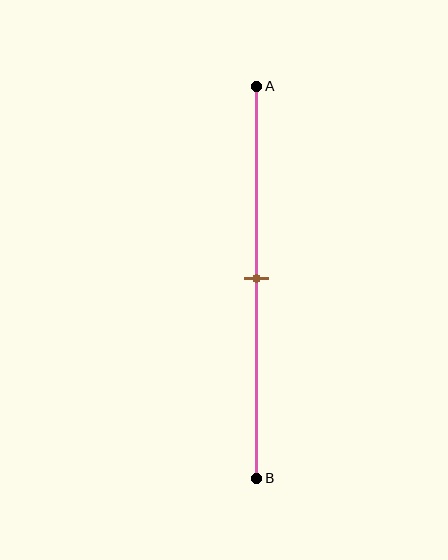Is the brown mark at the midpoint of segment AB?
Yes, the mark is approximately at the midpoint.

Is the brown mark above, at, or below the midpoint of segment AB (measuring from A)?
The brown mark is approximately at the midpoint of segment AB.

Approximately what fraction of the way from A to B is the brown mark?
The brown mark is approximately 50% of the way from A to B.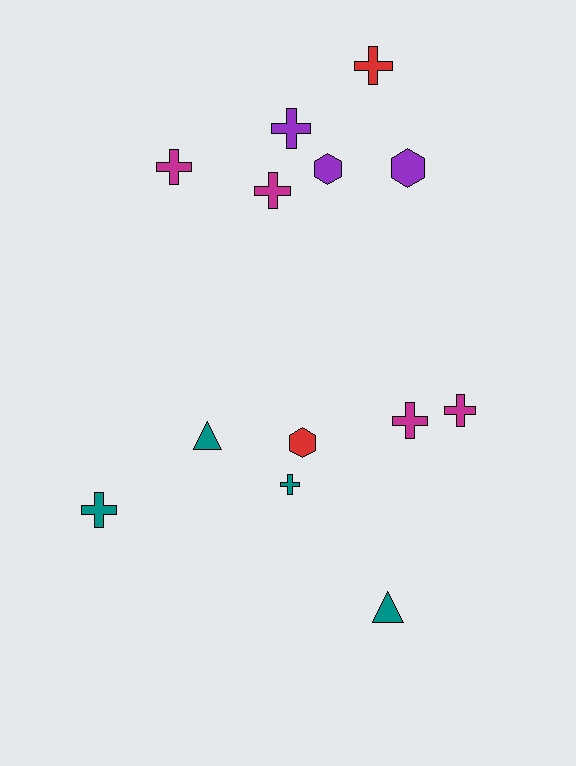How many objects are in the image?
There are 13 objects.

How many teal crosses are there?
There are 2 teal crosses.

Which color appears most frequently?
Teal, with 4 objects.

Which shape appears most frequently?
Cross, with 8 objects.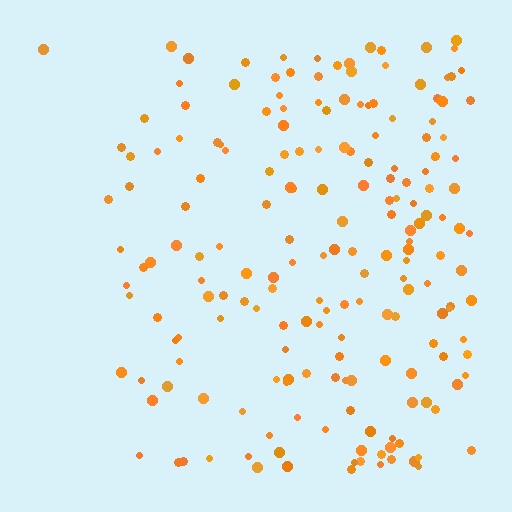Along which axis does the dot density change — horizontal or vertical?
Horizontal.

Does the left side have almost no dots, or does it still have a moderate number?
Still a moderate number, just noticeably fewer than the right.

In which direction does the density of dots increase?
From left to right, with the right side densest.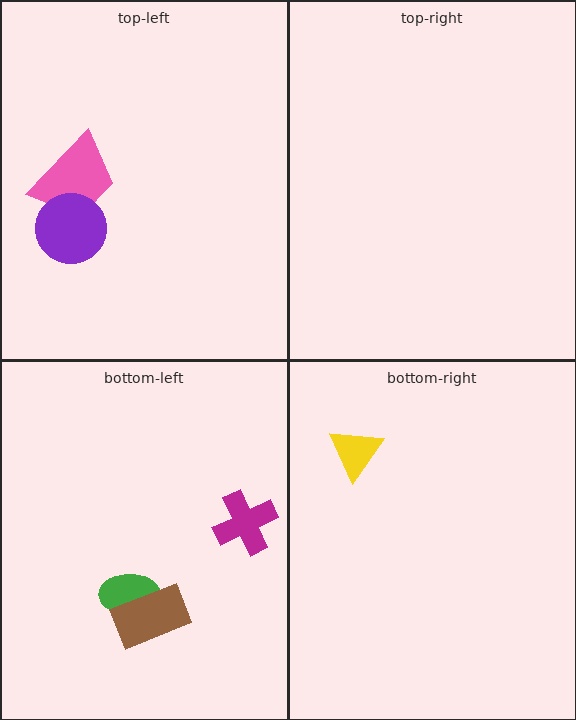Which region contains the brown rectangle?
The bottom-left region.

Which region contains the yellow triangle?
The bottom-right region.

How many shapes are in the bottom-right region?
1.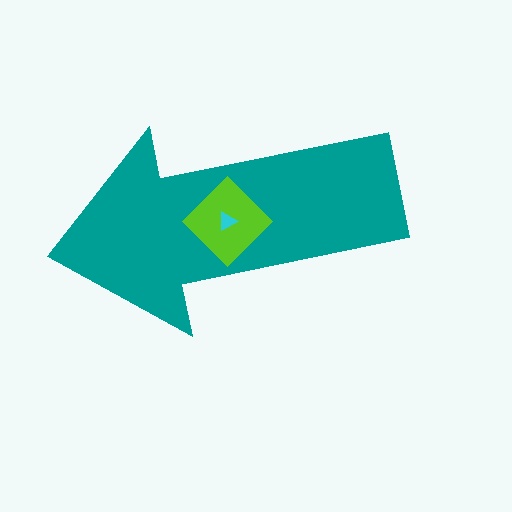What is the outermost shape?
The teal arrow.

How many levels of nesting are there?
3.